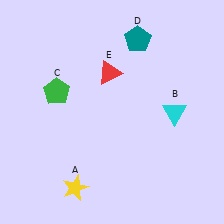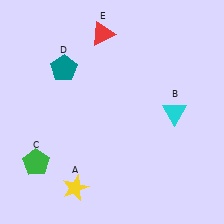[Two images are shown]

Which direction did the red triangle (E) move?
The red triangle (E) moved up.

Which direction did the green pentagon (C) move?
The green pentagon (C) moved down.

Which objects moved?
The objects that moved are: the green pentagon (C), the teal pentagon (D), the red triangle (E).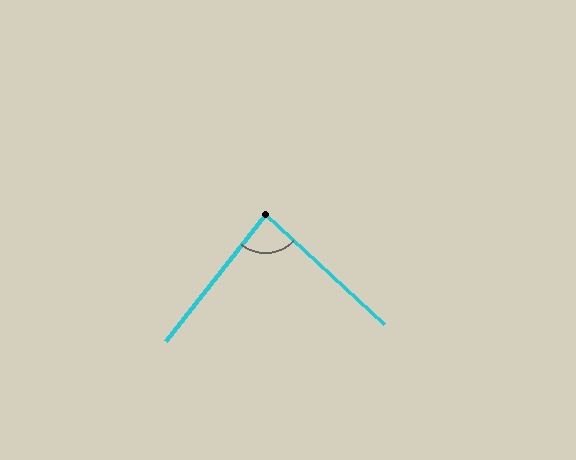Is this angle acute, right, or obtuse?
It is approximately a right angle.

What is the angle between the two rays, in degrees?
Approximately 86 degrees.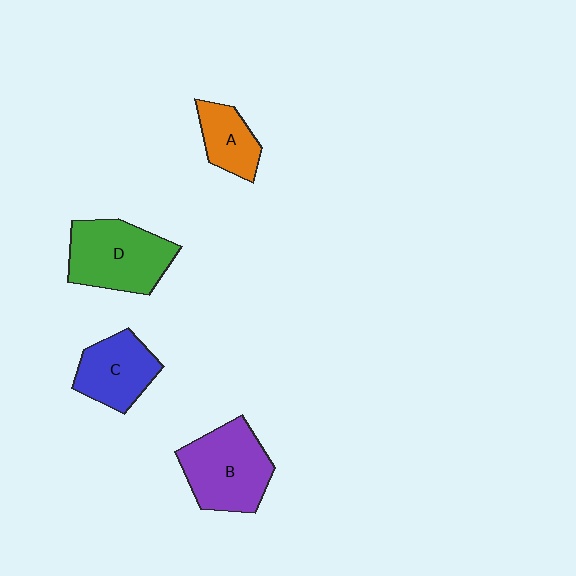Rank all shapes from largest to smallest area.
From largest to smallest: B (purple), D (green), C (blue), A (orange).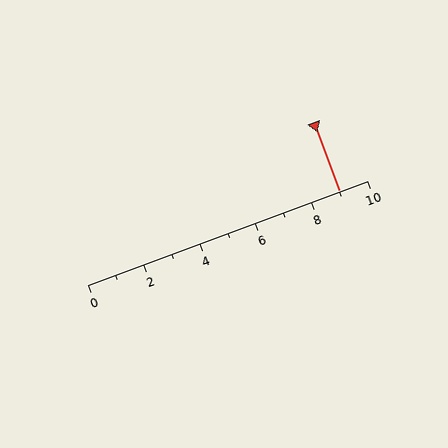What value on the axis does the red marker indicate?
The marker indicates approximately 9.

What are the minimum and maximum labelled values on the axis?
The axis runs from 0 to 10.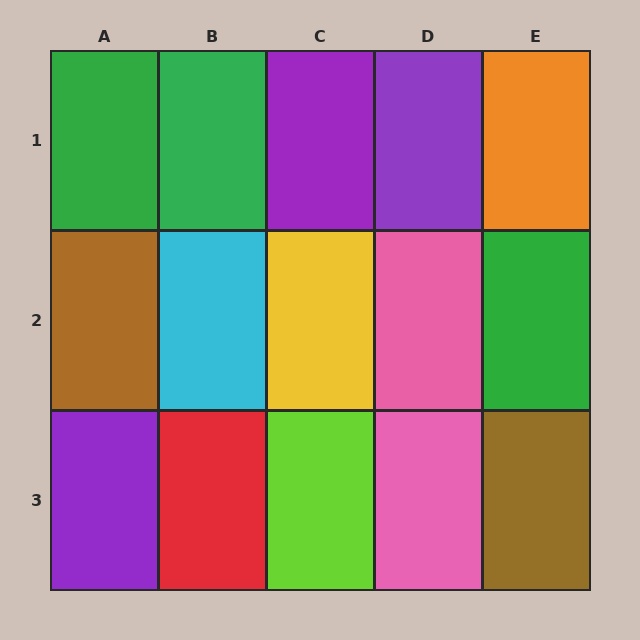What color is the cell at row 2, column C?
Yellow.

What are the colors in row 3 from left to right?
Purple, red, lime, pink, brown.